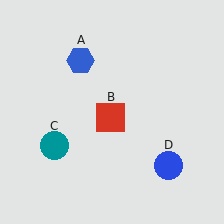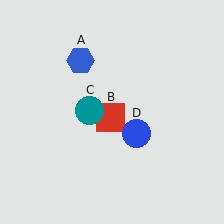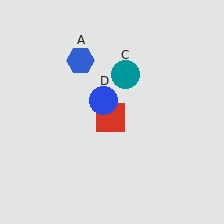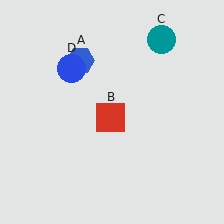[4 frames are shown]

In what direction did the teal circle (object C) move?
The teal circle (object C) moved up and to the right.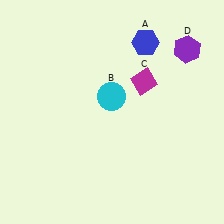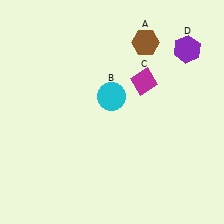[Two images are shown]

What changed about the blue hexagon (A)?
In Image 1, A is blue. In Image 2, it changed to brown.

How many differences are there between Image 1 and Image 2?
There is 1 difference between the two images.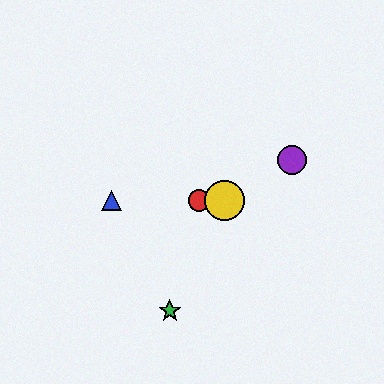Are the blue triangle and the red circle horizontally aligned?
Yes, both are at y≈201.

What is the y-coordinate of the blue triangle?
The blue triangle is at y≈201.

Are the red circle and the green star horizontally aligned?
No, the red circle is at y≈201 and the green star is at y≈311.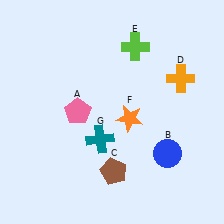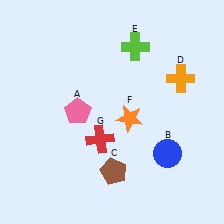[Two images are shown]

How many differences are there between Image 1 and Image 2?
There is 1 difference between the two images.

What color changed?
The cross (G) changed from teal in Image 1 to red in Image 2.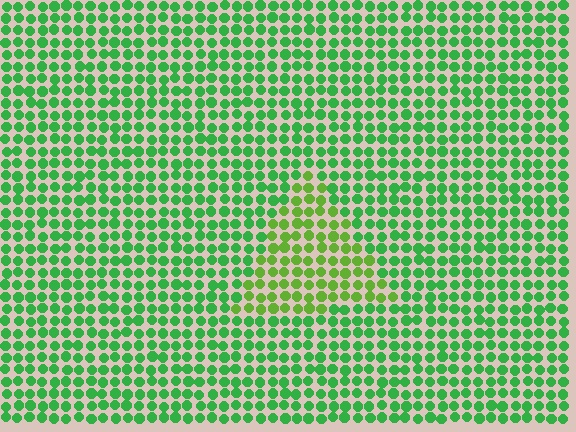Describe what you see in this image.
The image is filled with small green elements in a uniform arrangement. A triangle-shaped region is visible where the elements are tinted to a slightly different hue, forming a subtle color boundary.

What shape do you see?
I see a triangle.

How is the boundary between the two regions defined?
The boundary is defined purely by a slight shift in hue (about 32 degrees). Spacing, size, and orientation are identical on both sides.